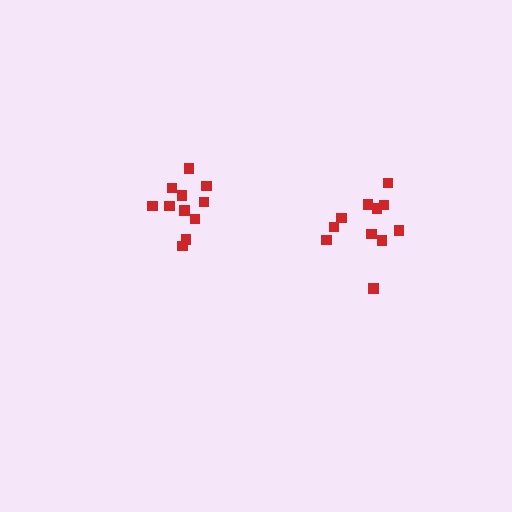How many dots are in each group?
Group 1: 11 dots, Group 2: 11 dots (22 total).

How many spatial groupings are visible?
There are 2 spatial groupings.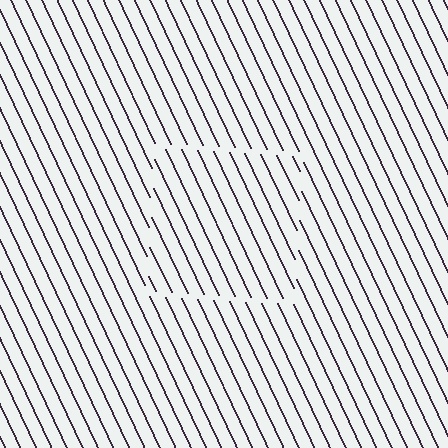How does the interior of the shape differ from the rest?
The interior of the shape contains the same grating, shifted by half a period — the contour is defined by the phase discontinuity where line-ends from the inner and outer gratings abut.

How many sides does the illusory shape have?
4 sides — the line-ends trace a square.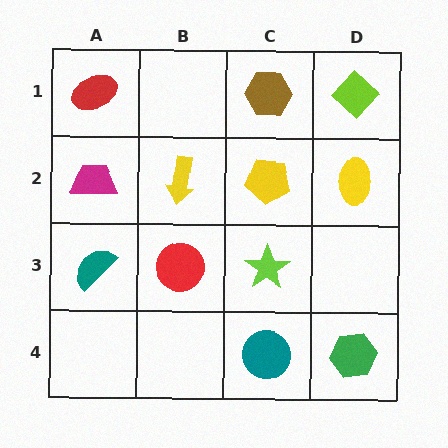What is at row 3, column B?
A red circle.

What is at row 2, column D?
A yellow ellipse.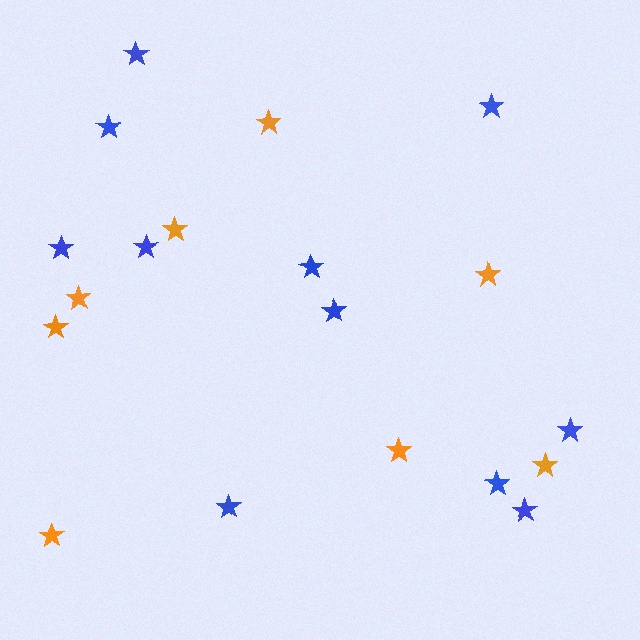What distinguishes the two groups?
There are 2 groups: one group of orange stars (8) and one group of blue stars (11).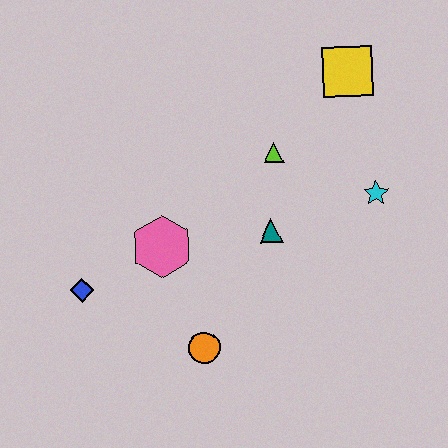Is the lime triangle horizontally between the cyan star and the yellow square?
No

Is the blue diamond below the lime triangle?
Yes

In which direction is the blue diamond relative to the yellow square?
The blue diamond is to the left of the yellow square.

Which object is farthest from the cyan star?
The blue diamond is farthest from the cyan star.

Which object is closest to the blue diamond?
The pink hexagon is closest to the blue diamond.